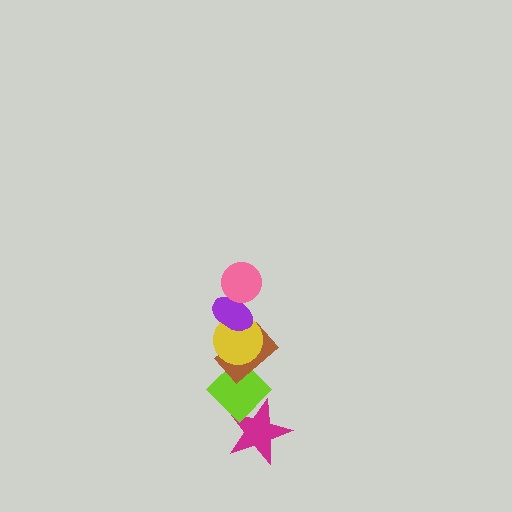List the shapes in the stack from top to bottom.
From top to bottom: the pink circle, the purple ellipse, the yellow circle, the brown rectangle, the lime diamond, the magenta star.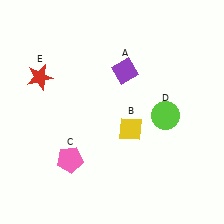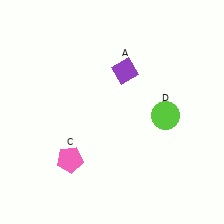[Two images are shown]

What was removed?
The red star (E), the yellow diamond (B) were removed in Image 2.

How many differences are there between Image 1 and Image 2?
There are 2 differences between the two images.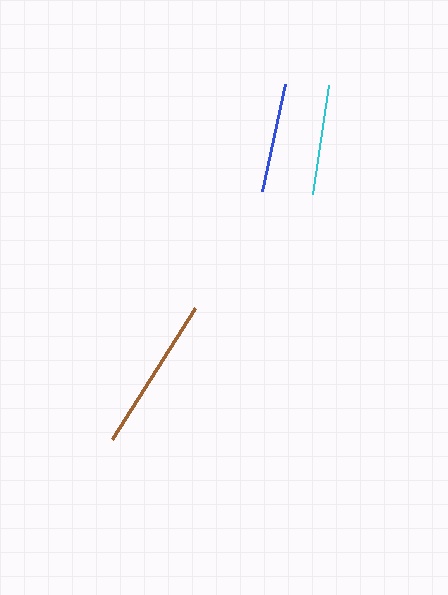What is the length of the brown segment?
The brown segment is approximately 155 pixels long.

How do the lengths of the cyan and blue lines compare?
The cyan and blue lines are approximately the same length.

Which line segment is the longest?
The brown line is the longest at approximately 155 pixels.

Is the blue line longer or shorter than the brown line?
The brown line is longer than the blue line.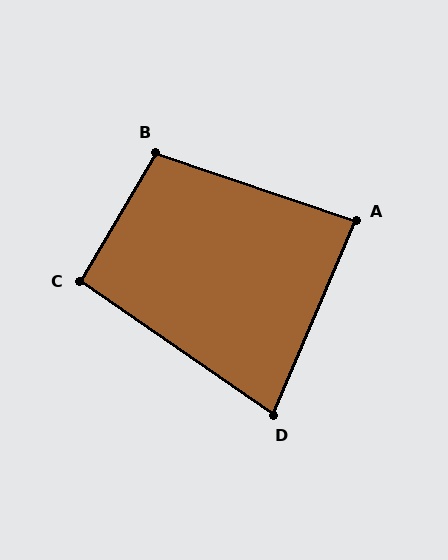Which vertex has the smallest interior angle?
D, at approximately 78 degrees.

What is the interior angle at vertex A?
Approximately 86 degrees (approximately right).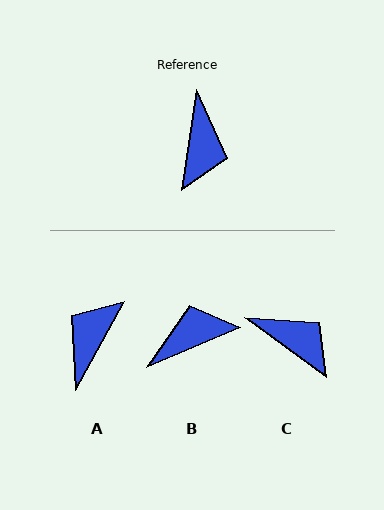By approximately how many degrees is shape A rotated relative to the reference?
Approximately 159 degrees counter-clockwise.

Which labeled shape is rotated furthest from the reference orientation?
A, about 159 degrees away.